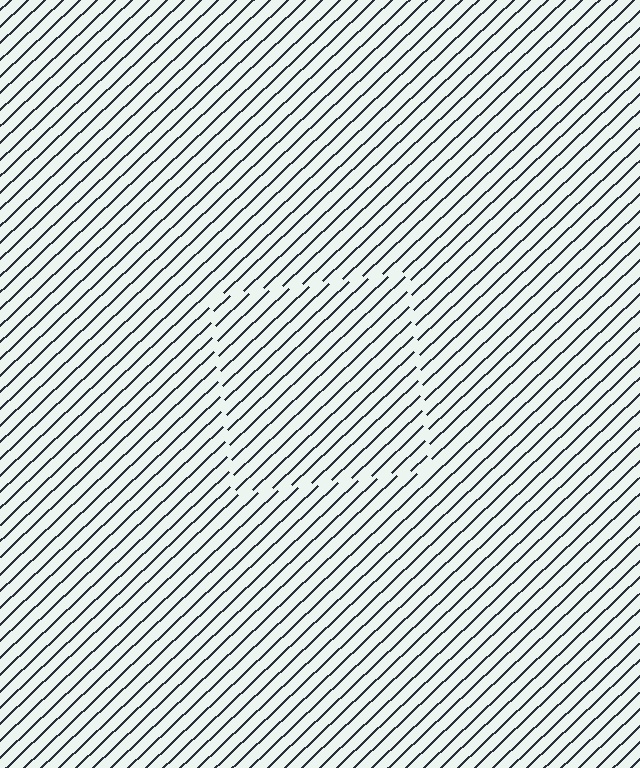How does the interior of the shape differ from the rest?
The interior of the shape contains the same grating, shifted by half a period — the contour is defined by the phase discontinuity where line-ends from the inner and outer gratings abut.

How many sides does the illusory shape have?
4 sides — the line-ends trace a square.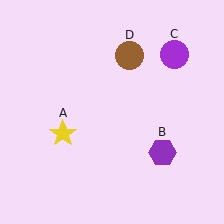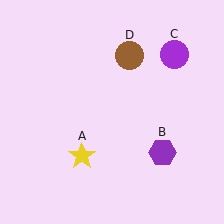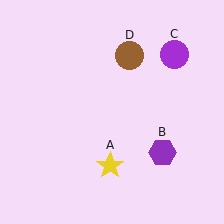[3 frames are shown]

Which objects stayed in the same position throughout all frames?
Purple hexagon (object B) and purple circle (object C) and brown circle (object D) remained stationary.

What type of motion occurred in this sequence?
The yellow star (object A) rotated counterclockwise around the center of the scene.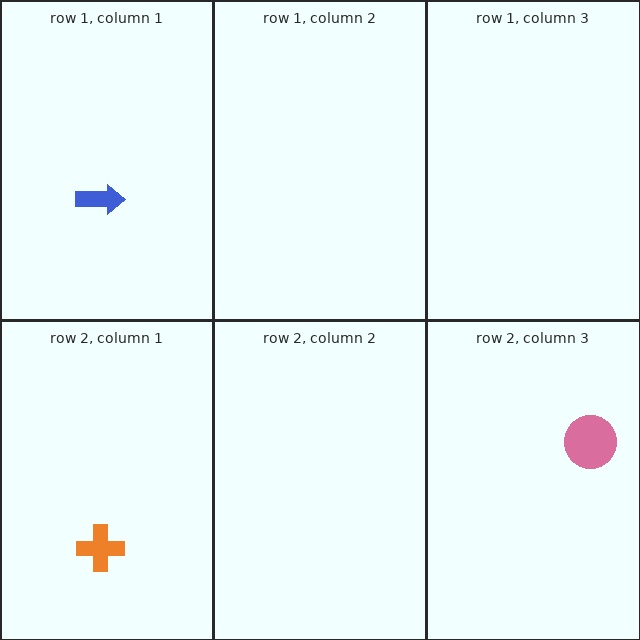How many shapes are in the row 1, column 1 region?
1.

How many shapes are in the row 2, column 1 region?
1.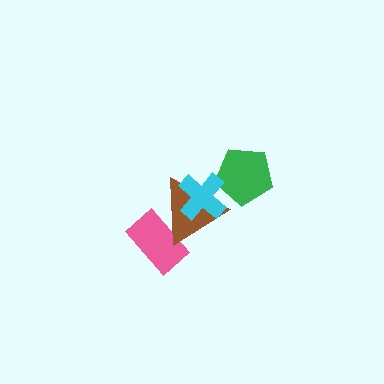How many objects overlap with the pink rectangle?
1 object overlaps with the pink rectangle.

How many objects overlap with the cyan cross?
2 objects overlap with the cyan cross.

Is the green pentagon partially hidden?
Yes, it is partially covered by another shape.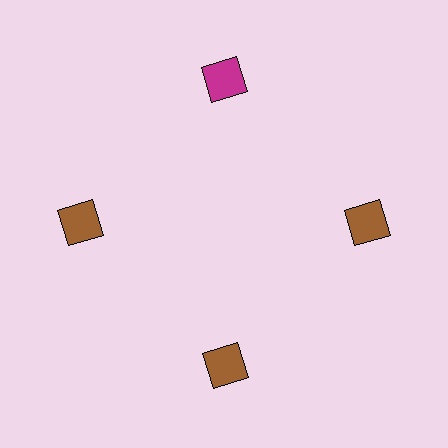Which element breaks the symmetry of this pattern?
The magenta square at roughly the 12 o'clock position breaks the symmetry. All other shapes are brown squares.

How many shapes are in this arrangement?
There are 4 shapes arranged in a ring pattern.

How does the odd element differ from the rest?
It has a different color: magenta instead of brown.